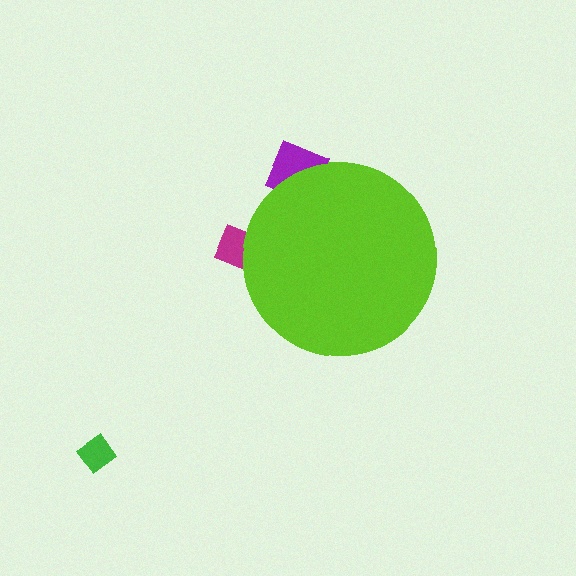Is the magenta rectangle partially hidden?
Yes, the magenta rectangle is partially hidden behind the lime circle.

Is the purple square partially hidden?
Yes, the purple square is partially hidden behind the lime circle.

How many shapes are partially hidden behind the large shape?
2 shapes are partially hidden.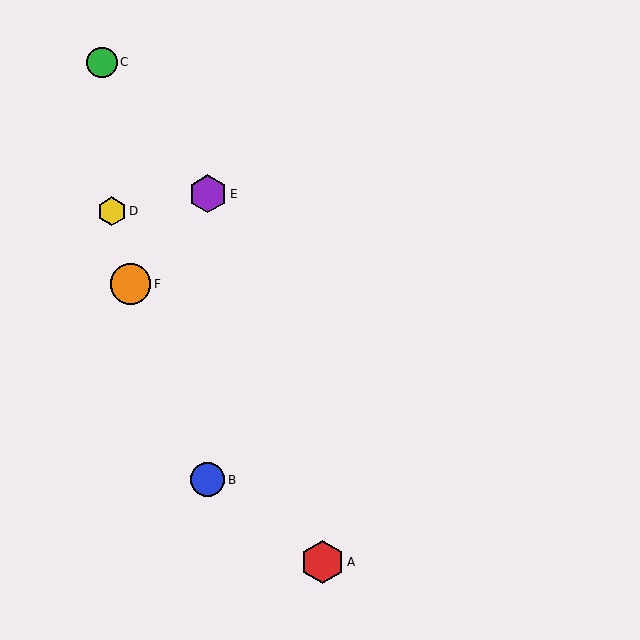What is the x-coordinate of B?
Object B is at x≈208.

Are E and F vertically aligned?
No, E is at x≈208 and F is at x≈131.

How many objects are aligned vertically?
2 objects (B, E) are aligned vertically.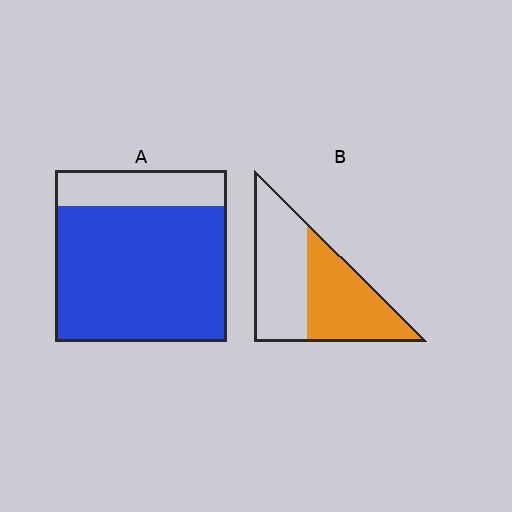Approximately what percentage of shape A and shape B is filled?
A is approximately 80% and B is approximately 50%.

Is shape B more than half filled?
Roughly half.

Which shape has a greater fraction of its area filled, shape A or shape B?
Shape A.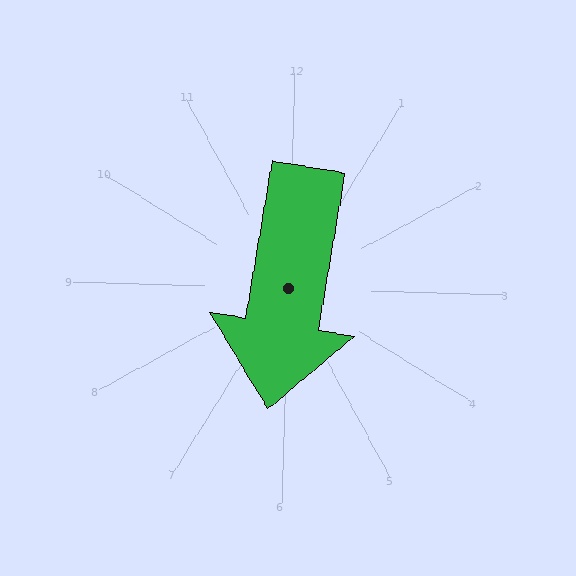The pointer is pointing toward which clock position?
Roughly 6 o'clock.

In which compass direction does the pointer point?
South.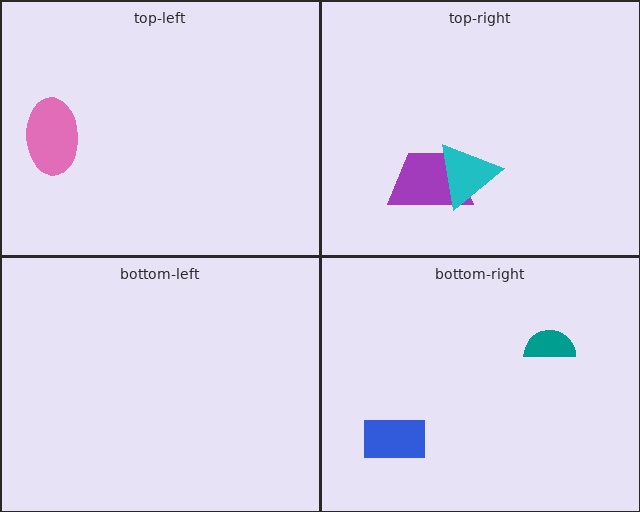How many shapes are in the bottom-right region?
2.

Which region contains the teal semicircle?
The bottom-right region.